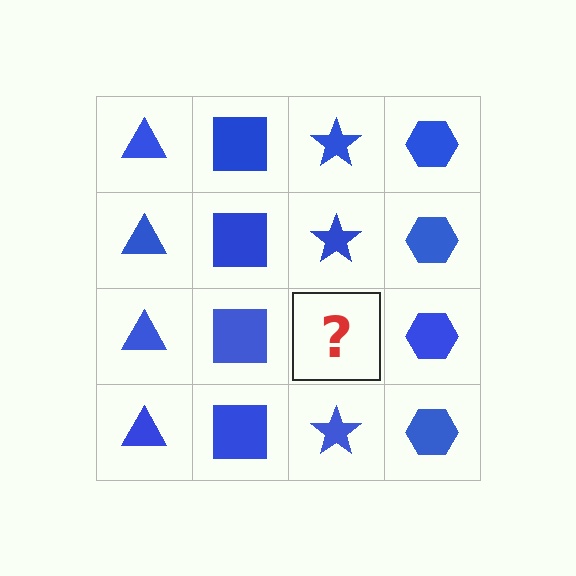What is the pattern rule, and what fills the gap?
The rule is that each column has a consistent shape. The gap should be filled with a blue star.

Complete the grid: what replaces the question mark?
The question mark should be replaced with a blue star.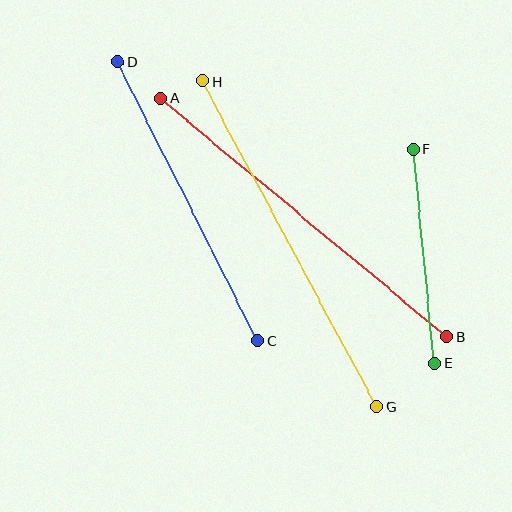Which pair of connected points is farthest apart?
Points A and B are farthest apart.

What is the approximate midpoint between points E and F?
The midpoint is at approximately (424, 256) pixels.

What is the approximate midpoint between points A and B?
The midpoint is at approximately (304, 218) pixels.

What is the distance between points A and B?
The distance is approximately 373 pixels.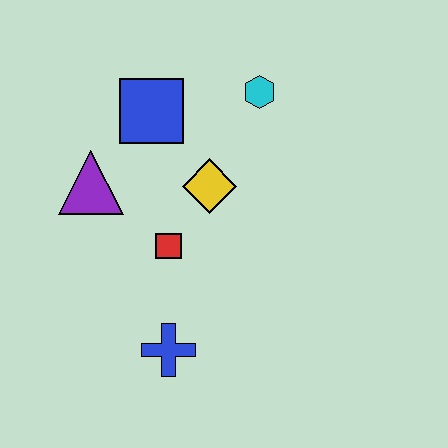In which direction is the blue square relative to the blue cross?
The blue square is above the blue cross.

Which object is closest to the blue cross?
The red square is closest to the blue cross.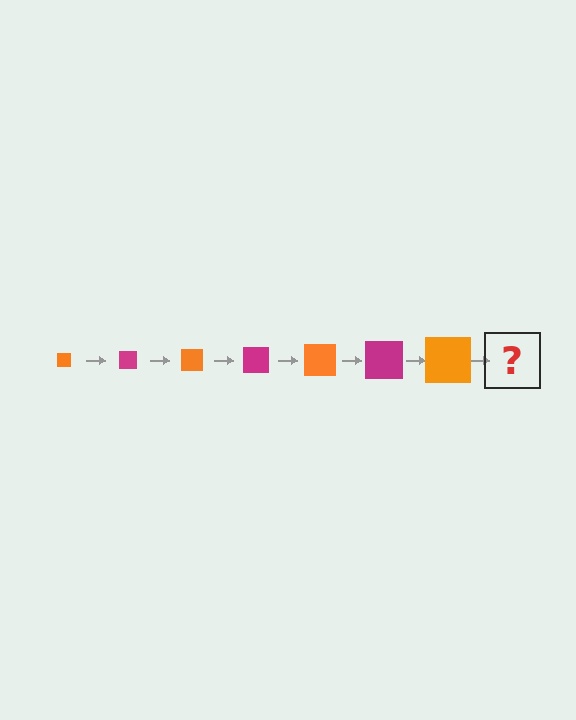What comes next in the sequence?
The next element should be a magenta square, larger than the previous one.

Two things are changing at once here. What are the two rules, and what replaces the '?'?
The two rules are that the square grows larger each step and the color cycles through orange and magenta. The '?' should be a magenta square, larger than the previous one.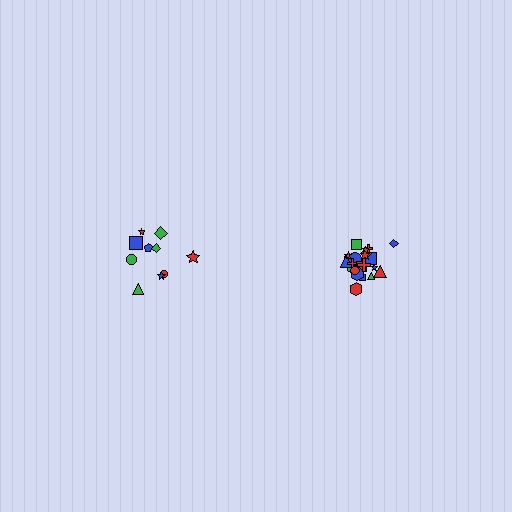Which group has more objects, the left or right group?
The right group.